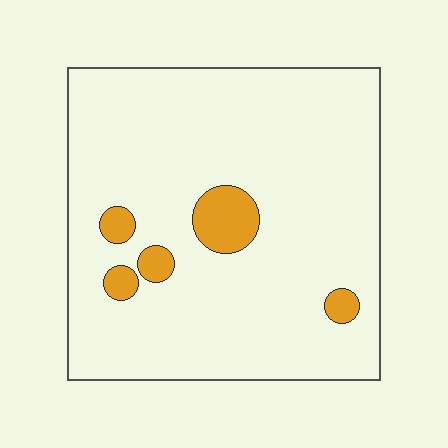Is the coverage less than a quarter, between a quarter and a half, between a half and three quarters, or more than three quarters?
Less than a quarter.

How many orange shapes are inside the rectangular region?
5.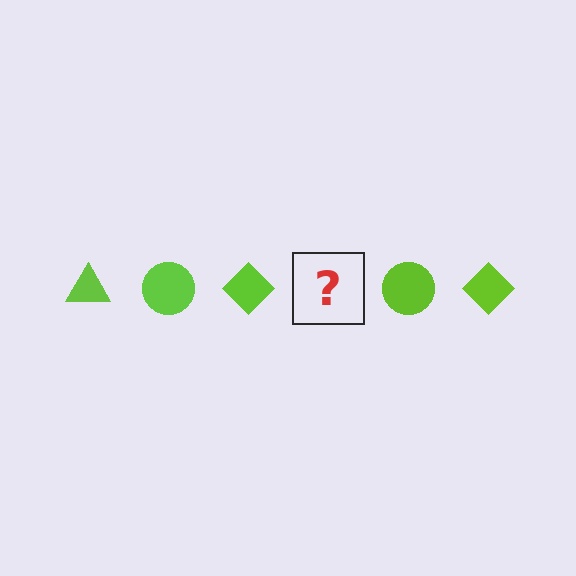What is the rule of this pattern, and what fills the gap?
The rule is that the pattern cycles through triangle, circle, diamond shapes in lime. The gap should be filled with a lime triangle.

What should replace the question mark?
The question mark should be replaced with a lime triangle.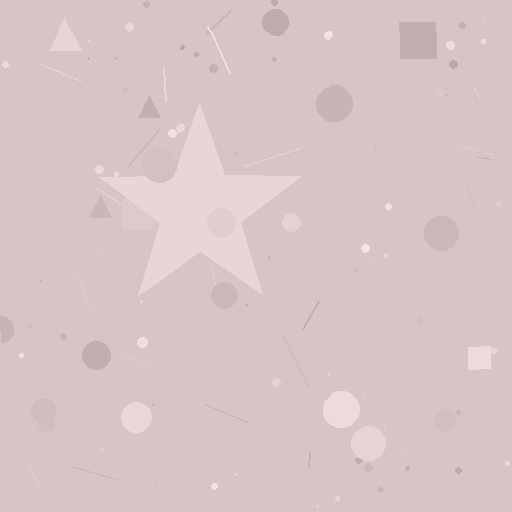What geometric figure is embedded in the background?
A star is embedded in the background.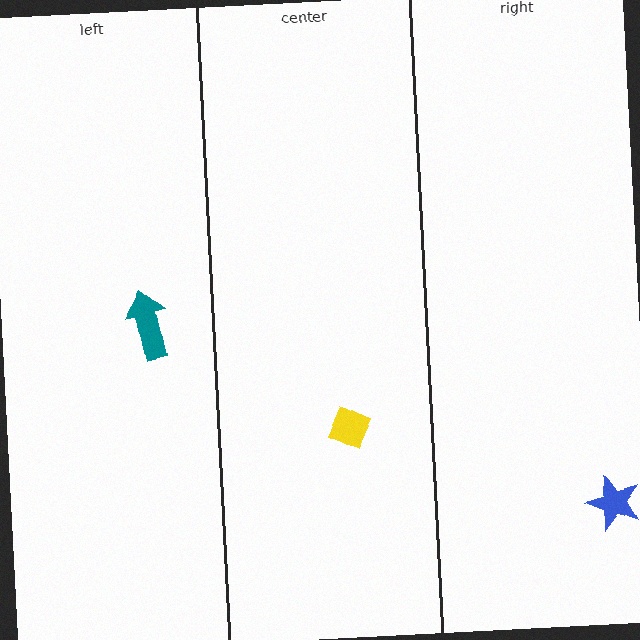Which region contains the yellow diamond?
The center region.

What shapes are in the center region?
The yellow diamond.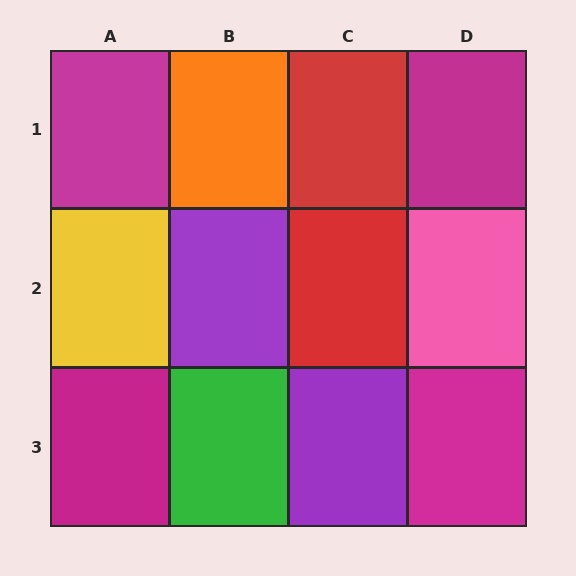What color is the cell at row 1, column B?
Orange.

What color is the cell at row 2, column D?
Pink.